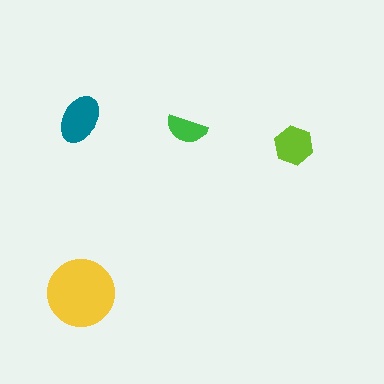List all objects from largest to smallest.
The yellow circle, the teal ellipse, the lime hexagon, the green semicircle.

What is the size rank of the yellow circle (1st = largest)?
1st.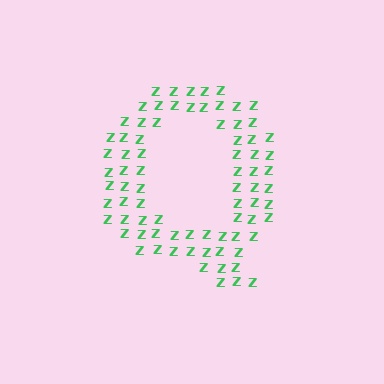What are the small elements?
The small elements are letter Z's.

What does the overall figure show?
The overall figure shows the letter Q.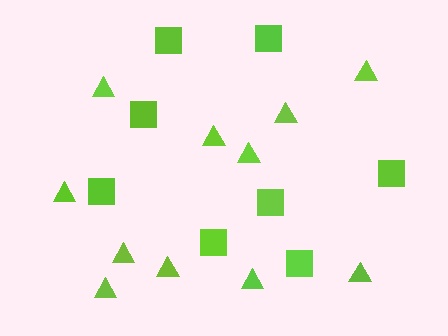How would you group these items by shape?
There are 2 groups: one group of triangles (11) and one group of squares (8).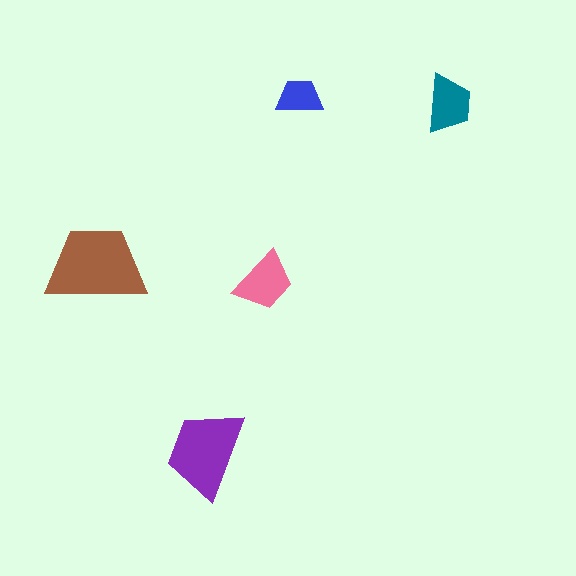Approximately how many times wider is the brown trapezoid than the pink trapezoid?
About 1.5 times wider.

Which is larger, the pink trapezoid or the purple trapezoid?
The purple one.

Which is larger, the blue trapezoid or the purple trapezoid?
The purple one.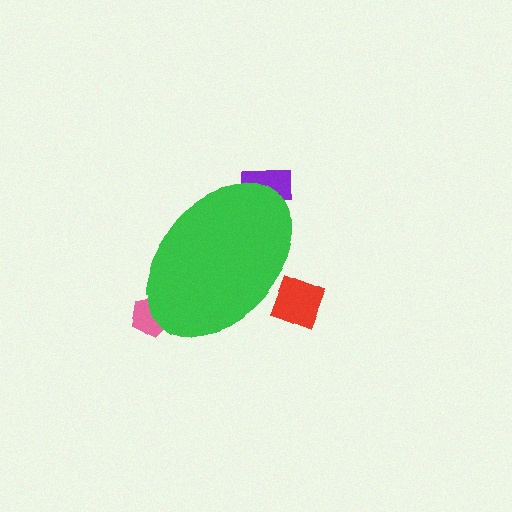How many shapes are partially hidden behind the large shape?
3 shapes are partially hidden.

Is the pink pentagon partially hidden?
Yes, the pink pentagon is partially hidden behind the green ellipse.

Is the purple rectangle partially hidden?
Yes, the purple rectangle is partially hidden behind the green ellipse.